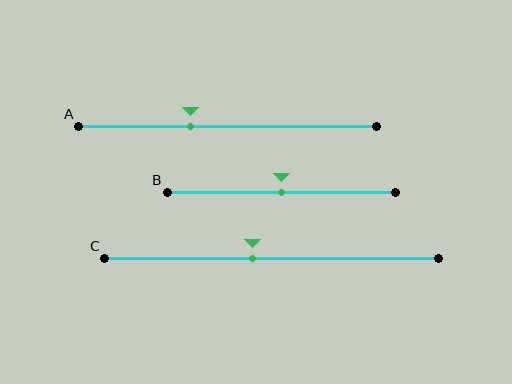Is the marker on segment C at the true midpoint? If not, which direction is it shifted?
No, the marker on segment C is shifted to the left by about 6% of the segment length.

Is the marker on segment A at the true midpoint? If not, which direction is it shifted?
No, the marker on segment A is shifted to the left by about 12% of the segment length.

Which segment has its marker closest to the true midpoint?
Segment B has its marker closest to the true midpoint.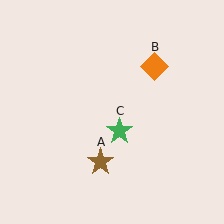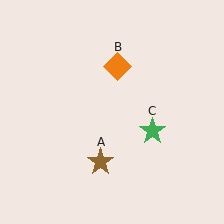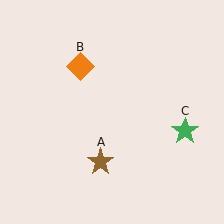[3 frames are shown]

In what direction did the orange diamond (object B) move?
The orange diamond (object B) moved left.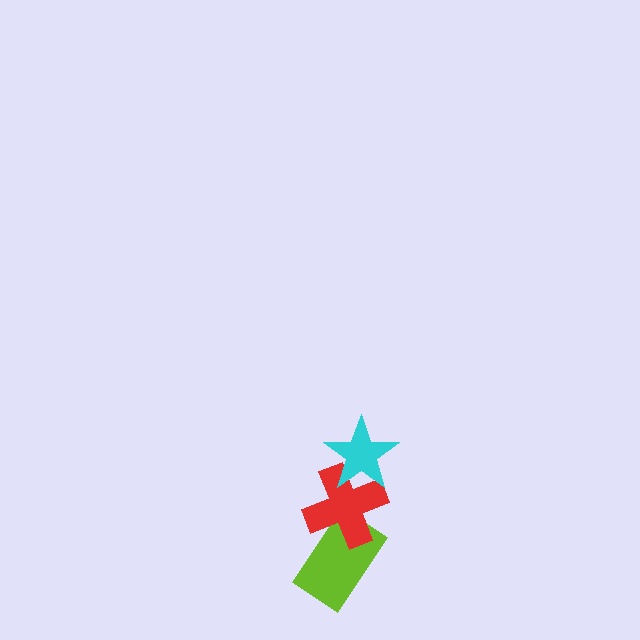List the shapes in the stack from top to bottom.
From top to bottom: the cyan star, the red cross, the lime rectangle.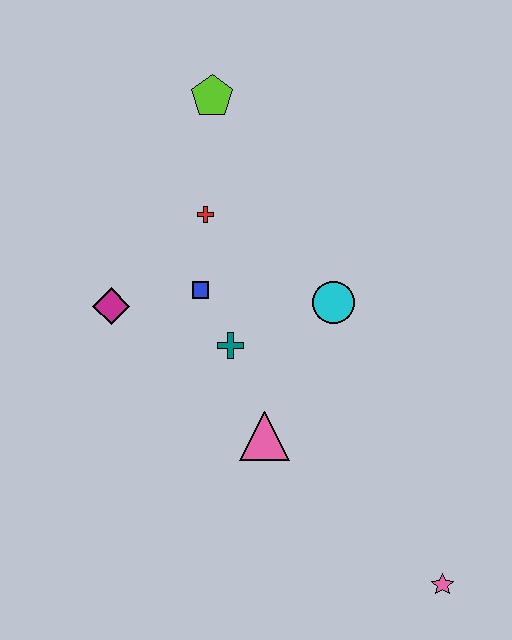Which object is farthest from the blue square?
The pink star is farthest from the blue square.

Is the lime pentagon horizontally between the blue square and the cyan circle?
Yes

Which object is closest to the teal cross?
The blue square is closest to the teal cross.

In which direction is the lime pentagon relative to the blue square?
The lime pentagon is above the blue square.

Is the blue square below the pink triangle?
No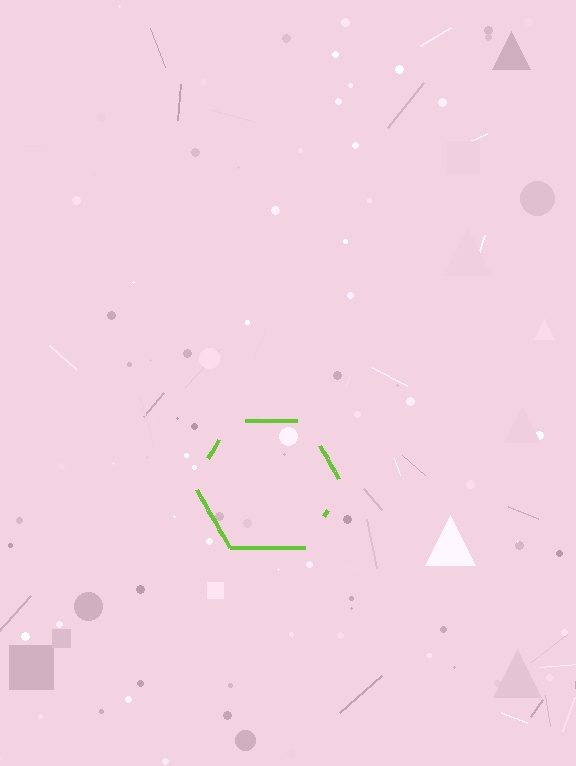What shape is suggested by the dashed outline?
The dashed outline suggests a hexagon.